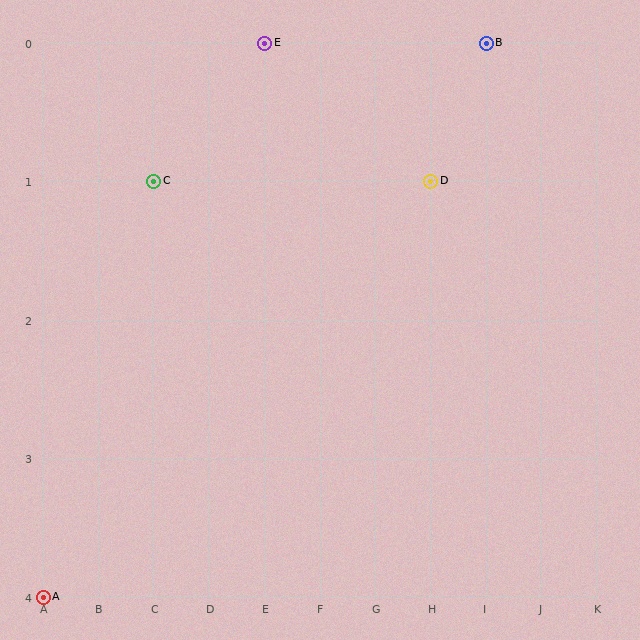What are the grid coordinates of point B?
Point B is at grid coordinates (I, 0).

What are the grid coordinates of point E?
Point E is at grid coordinates (E, 0).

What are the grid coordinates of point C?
Point C is at grid coordinates (C, 1).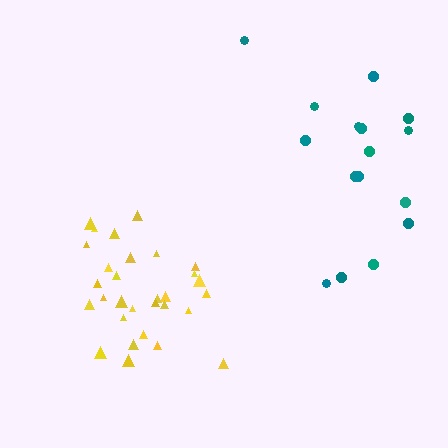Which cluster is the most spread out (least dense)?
Teal.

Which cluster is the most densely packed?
Yellow.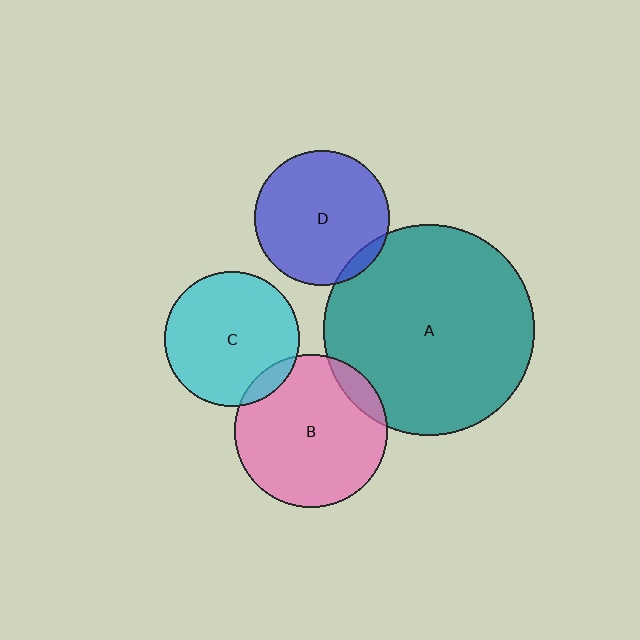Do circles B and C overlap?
Yes.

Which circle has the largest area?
Circle A (teal).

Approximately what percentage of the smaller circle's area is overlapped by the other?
Approximately 10%.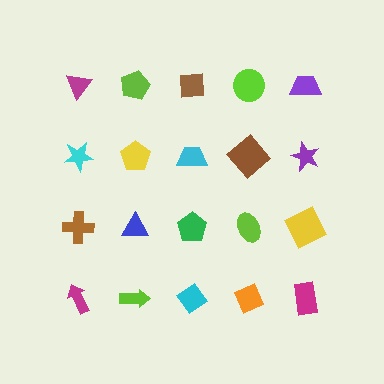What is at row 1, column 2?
A lime pentagon.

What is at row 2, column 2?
A yellow pentagon.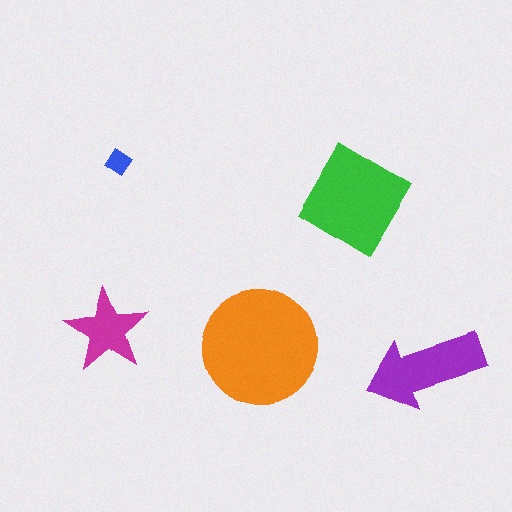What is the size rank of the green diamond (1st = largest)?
2nd.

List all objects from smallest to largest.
The blue diamond, the magenta star, the purple arrow, the green diamond, the orange circle.